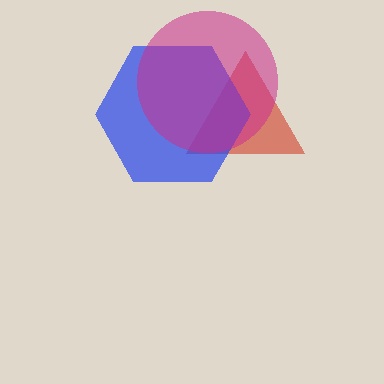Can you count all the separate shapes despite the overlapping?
Yes, there are 3 separate shapes.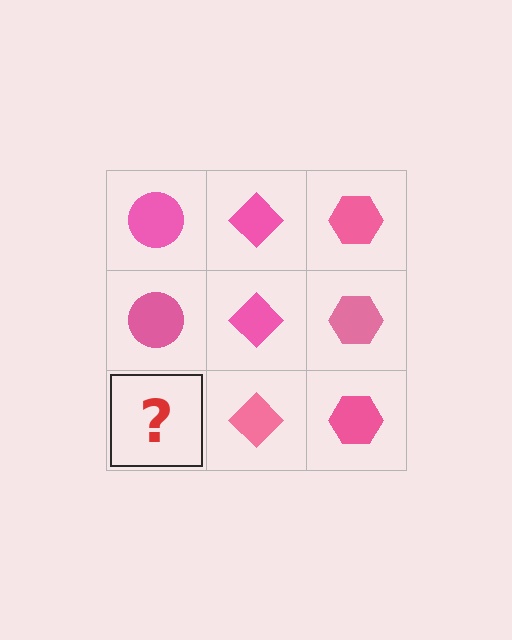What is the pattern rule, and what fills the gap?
The rule is that each column has a consistent shape. The gap should be filled with a pink circle.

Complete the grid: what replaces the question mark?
The question mark should be replaced with a pink circle.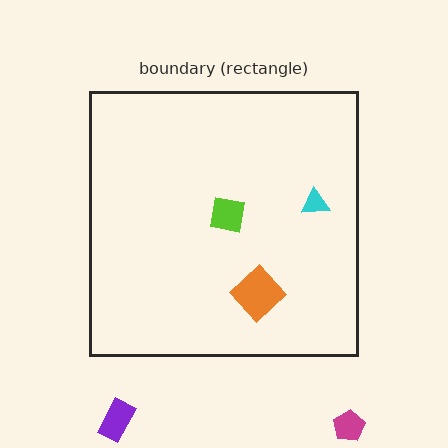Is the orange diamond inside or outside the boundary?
Inside.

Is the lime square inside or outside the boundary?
Inside.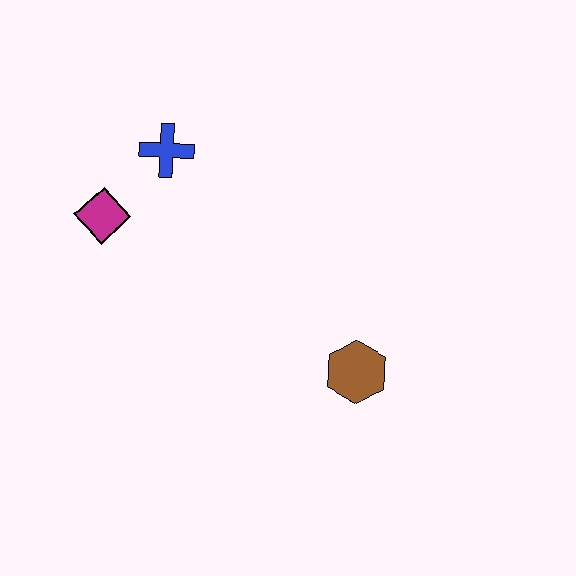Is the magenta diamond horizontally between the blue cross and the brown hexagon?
No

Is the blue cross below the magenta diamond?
No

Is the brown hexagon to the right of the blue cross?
Yes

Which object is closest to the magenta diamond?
The blue cross is closest to the magenta diamond.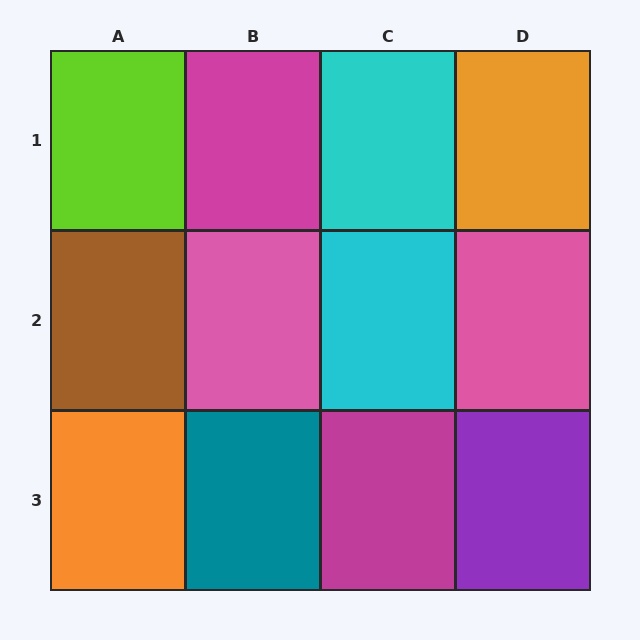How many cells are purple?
1 cell is purple.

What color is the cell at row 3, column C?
Magenta.